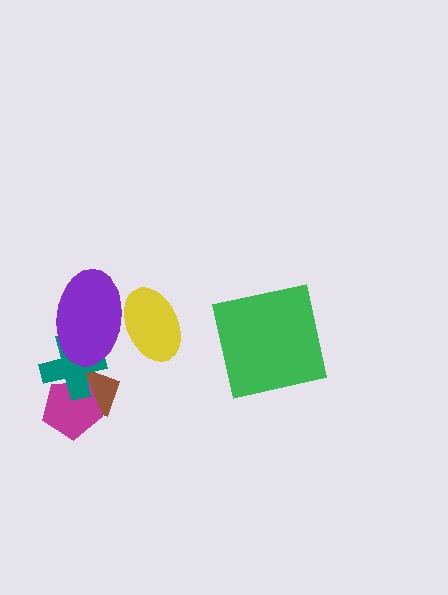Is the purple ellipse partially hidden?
No, no other shape covers it.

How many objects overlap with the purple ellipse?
2 objects overlap with the purple ellipse.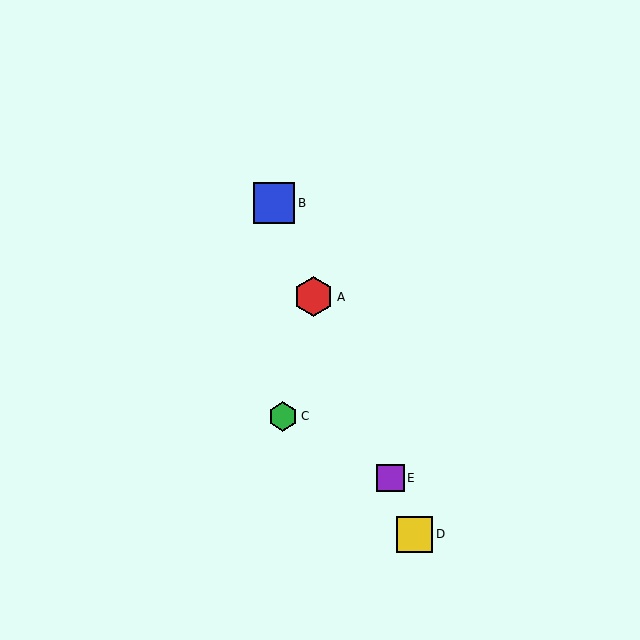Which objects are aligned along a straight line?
Objects A, B, D, E are aligned along a straight line.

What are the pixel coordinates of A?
Object A is at (314, 297).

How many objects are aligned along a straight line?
4 objects (A, B, D, E) are aligned along a straight line.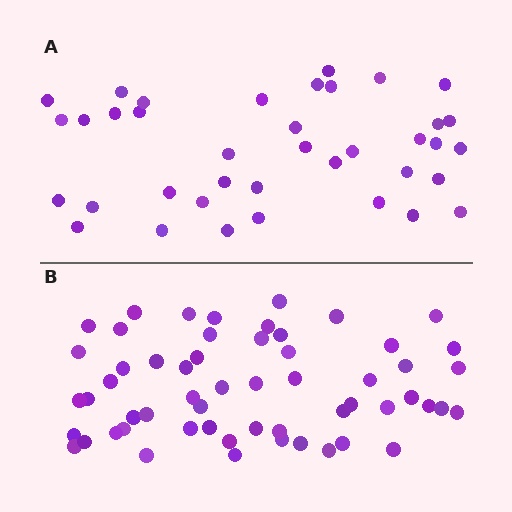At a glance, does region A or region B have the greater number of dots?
Region B (the bottom region) has more dots.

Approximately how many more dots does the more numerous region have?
Region B has approximately 20 more dots than region A.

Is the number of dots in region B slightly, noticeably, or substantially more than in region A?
Region B has substantially more. The ratio is roughly 1.5 to 1.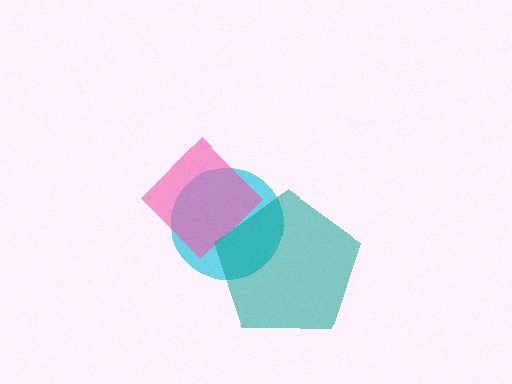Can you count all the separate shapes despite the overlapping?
Yes, there are 3 separate shapes.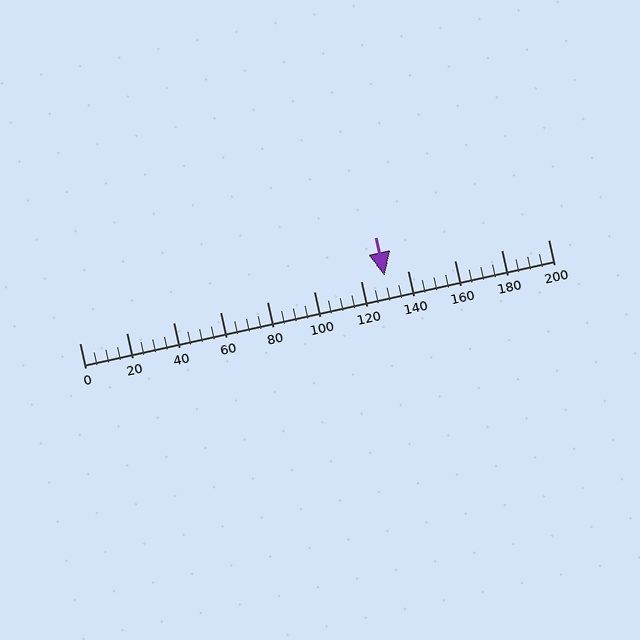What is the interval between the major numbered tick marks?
The major tick marks are spaced 20 units apart.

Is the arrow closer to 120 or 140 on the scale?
The arrow is closer to 140.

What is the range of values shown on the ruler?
The ruler shows values from 0 to 200.